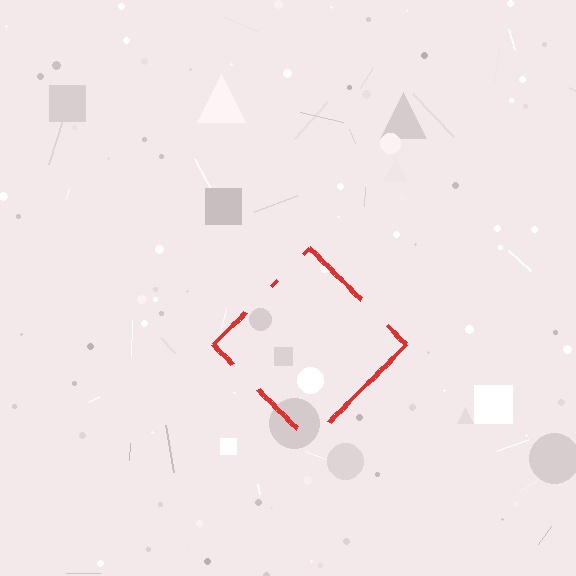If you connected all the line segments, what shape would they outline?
They would outline a diamond.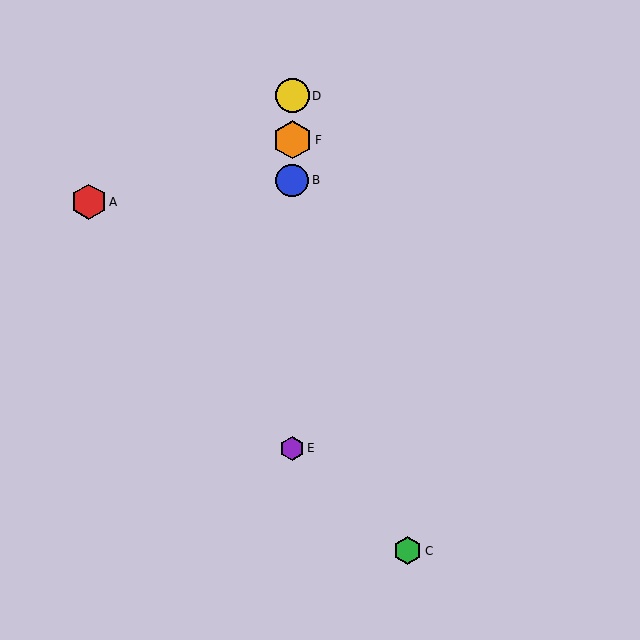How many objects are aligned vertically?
4 objects (B, D, E, F) are aligned vertically.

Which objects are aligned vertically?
Objects B, D, E, F are aligned vertically.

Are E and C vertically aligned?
No, E is at x≈292 and C is at x≈407.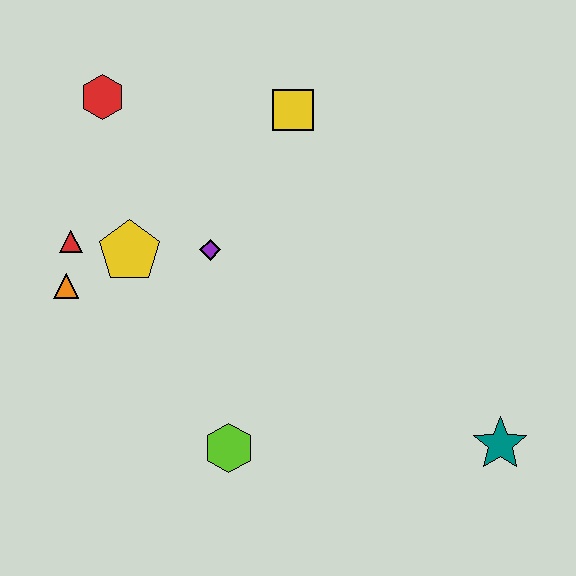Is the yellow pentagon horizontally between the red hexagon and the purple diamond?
Yes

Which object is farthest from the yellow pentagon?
The teal star is farthest from the yellow pentagon.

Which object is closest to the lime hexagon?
The purple diamond is closest to the lime hexagon.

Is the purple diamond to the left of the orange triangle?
No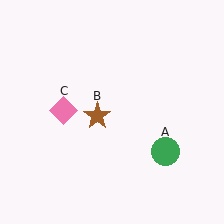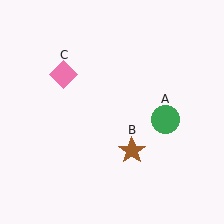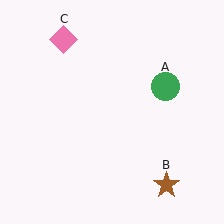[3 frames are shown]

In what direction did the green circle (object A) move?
The green circle (object A) moved up.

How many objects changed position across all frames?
3 objects changed position: green circle (object A), brown star (object B), pink diamond (object C).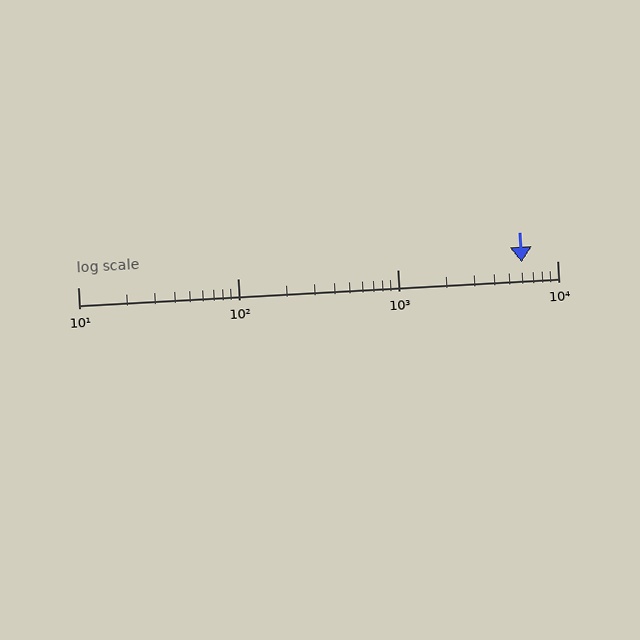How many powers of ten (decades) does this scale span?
The scale spans 3 decades, from 10 to 10000.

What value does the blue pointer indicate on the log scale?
The pointer indicates approximately 6000.